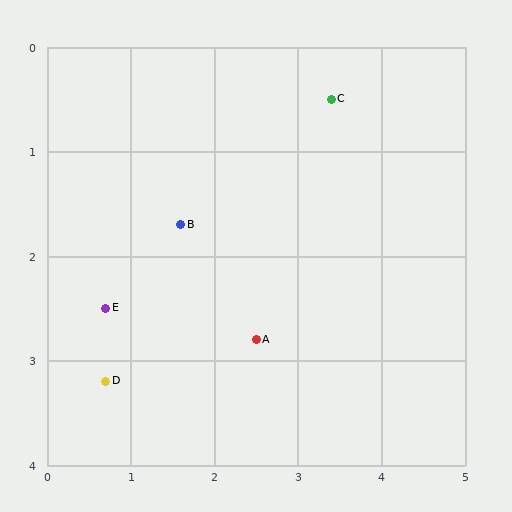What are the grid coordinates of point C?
Point C is at approximately (3.4, 0.5).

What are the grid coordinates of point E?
Point E is at approximately (0.7, 2.5).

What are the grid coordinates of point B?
Point B is at approximately (1.6, 1.7).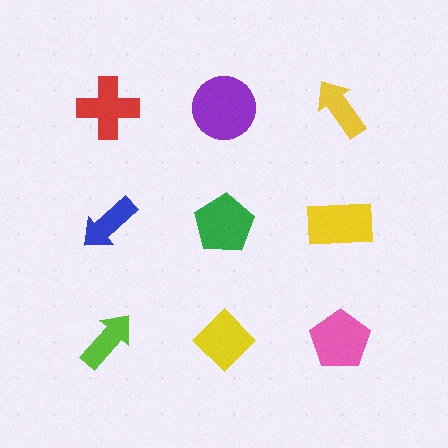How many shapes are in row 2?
3 shapes.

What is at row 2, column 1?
A blue arrow.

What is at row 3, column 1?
A lime arrow.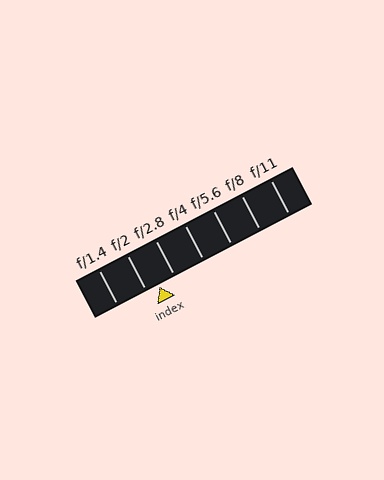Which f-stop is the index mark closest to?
The index mark is closest to f/2.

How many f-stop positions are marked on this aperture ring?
There are 7 f-stop positions marked.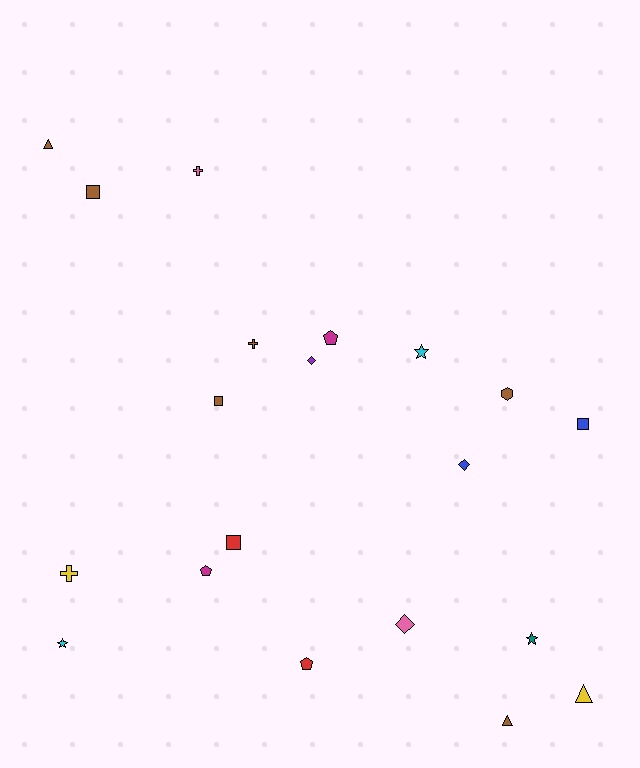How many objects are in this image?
There are 20 objects.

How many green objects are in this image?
There are no green objects.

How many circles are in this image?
There are no circles.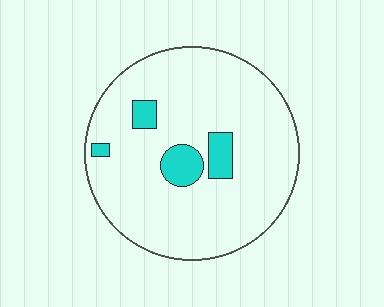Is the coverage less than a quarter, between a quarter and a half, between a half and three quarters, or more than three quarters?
Less than a quarter.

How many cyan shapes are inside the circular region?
4.